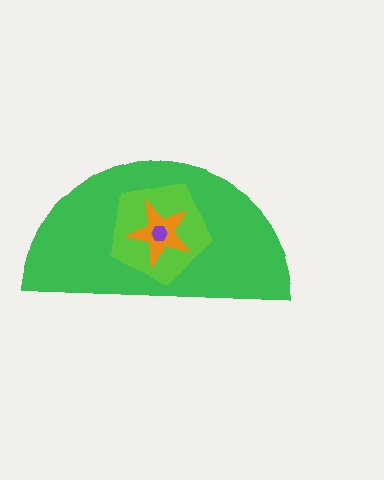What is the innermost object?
The purple hexagon.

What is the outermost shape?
The green semicircle.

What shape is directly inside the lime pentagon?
The orange star.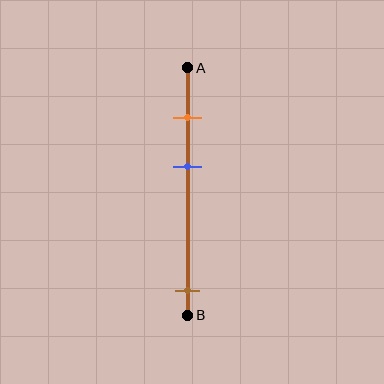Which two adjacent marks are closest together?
The orange and blue marks are the closest adjacent pair.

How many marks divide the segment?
There are 3 marks dividing the segment.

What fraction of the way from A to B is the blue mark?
The blue mark is approximately 40% (0.4) of the way from A to B.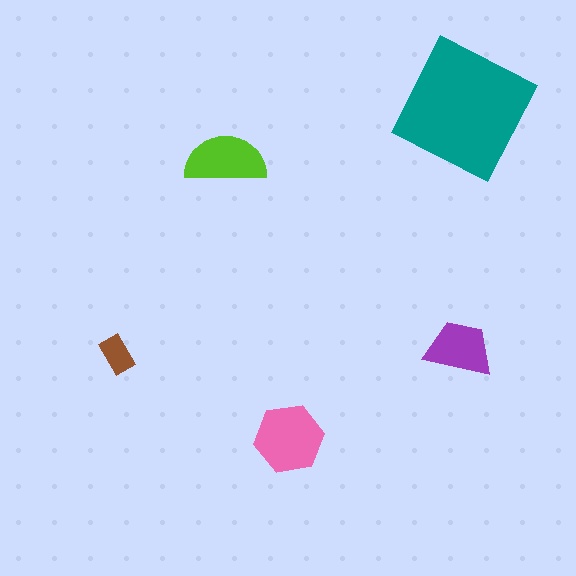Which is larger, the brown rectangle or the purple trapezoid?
The purple trapezoid.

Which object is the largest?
The teal square.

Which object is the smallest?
The brown rectangle.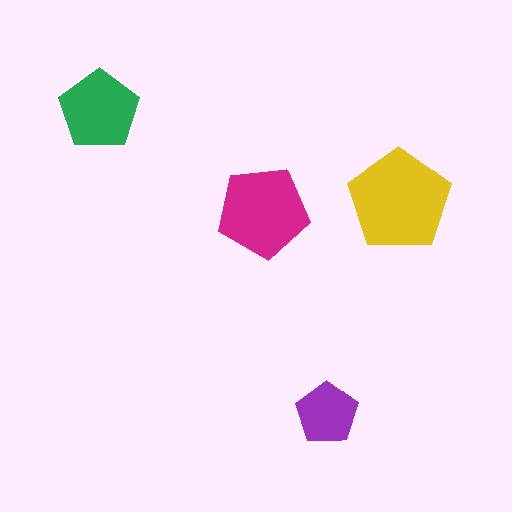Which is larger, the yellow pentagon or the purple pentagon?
The yellow one.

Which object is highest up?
The green pentagon is topmost.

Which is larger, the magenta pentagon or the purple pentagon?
The magenta one.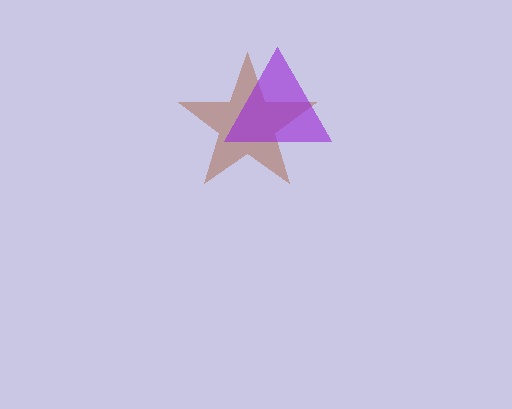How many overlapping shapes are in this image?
There are 2 overlapping shapes in the image.